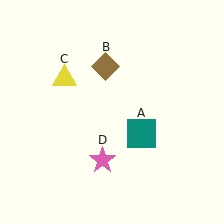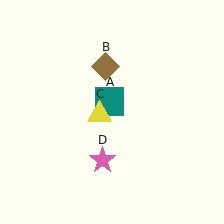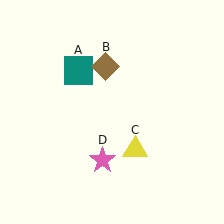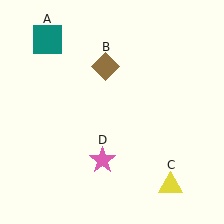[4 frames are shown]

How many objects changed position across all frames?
2 objects changed position: teal square (object A), yellow triangle (object C).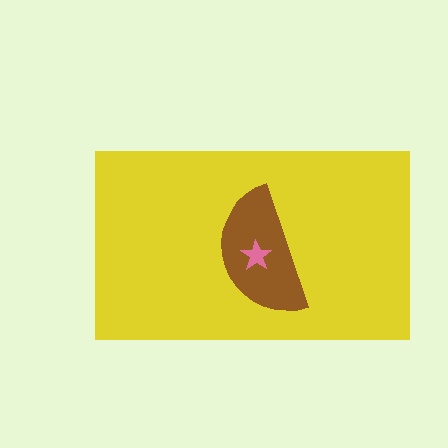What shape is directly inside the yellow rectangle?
The brown semicircle.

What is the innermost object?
The pink star.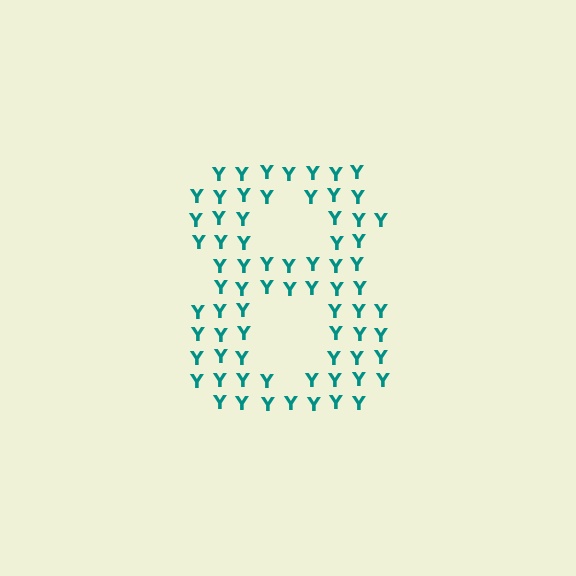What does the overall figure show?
The overall figure shows the digit 8.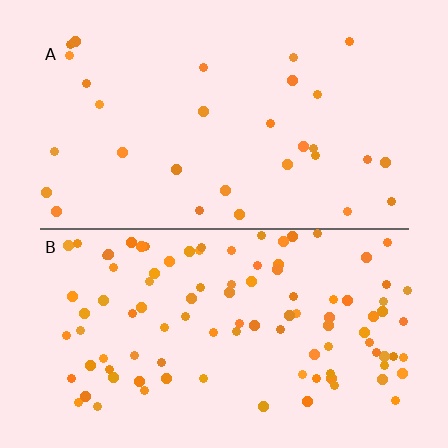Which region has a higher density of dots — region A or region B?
B (the bottom).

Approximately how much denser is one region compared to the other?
Approximately 3.3× — region B over region A.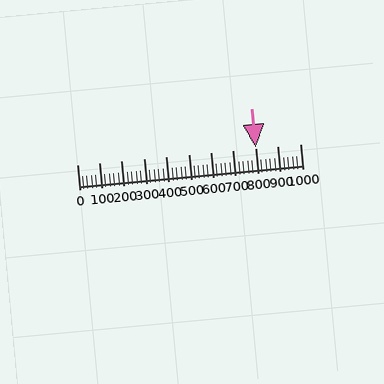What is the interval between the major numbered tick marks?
The major tick marks are spaced 100 units apart.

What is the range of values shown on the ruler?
The ruler shows values from 0 to 1000.